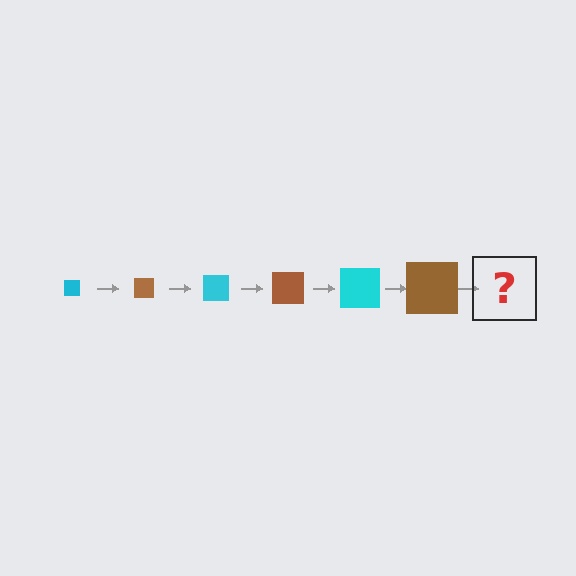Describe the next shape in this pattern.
It should be a cyan square, larger than the previous one.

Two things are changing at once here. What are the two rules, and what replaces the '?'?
The two rules are that the square grows larger each step and the color cycles through cyan and brown. The '?' should be a cyan square, larger than the previous one.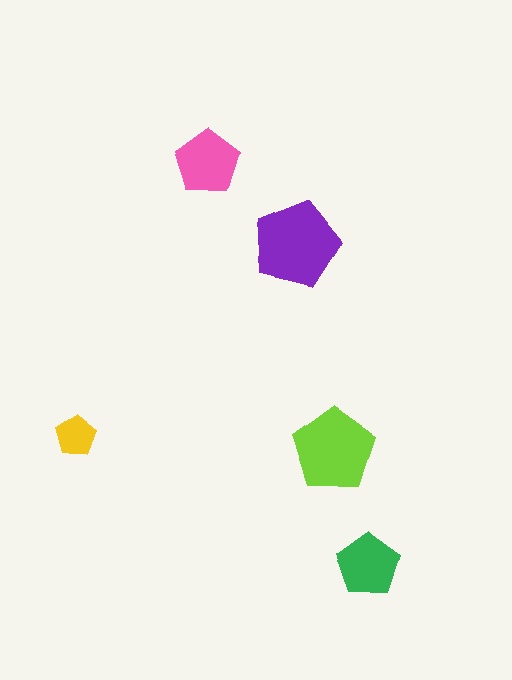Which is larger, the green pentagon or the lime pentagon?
The lime one.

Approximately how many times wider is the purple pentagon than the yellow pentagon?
About 2 times wider.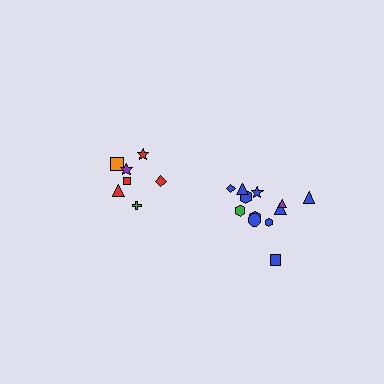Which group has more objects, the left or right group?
The right group.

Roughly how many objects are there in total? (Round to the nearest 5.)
Roughly 20 objects in total.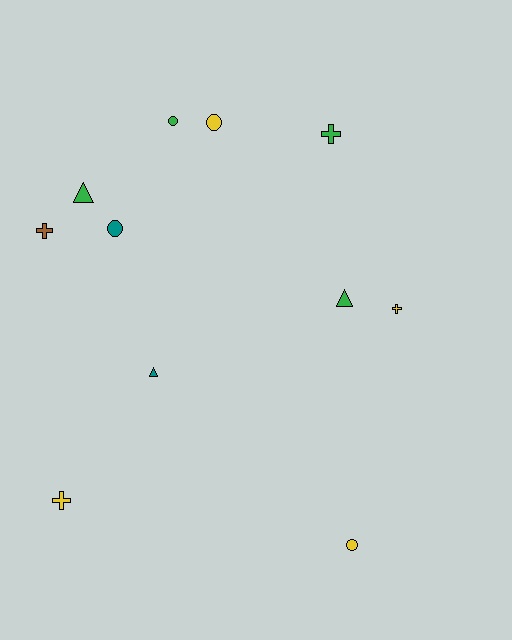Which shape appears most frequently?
Cross, with 4 objects.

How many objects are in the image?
There are 11 objects.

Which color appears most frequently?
Green, with 4 objects.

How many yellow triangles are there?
There are no yellow triangles.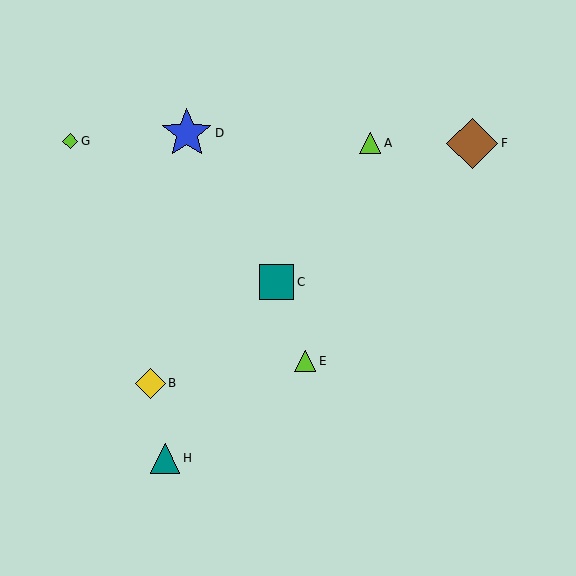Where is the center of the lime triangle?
The center of the lime triangle is at (305, 361).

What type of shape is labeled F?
Shape F is a brown diamond.